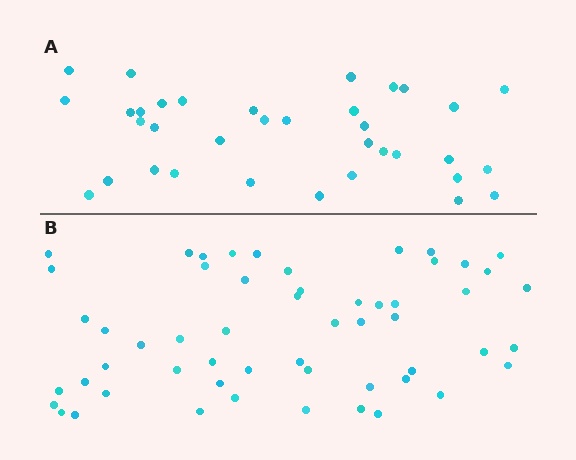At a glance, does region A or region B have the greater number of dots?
Region B (the bottom region) has more dots.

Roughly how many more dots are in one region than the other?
Region B has approximately 20 more dots than region A.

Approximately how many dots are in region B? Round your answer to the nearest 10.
About 60 dots. (The exact count is 55, which rounds to 60.)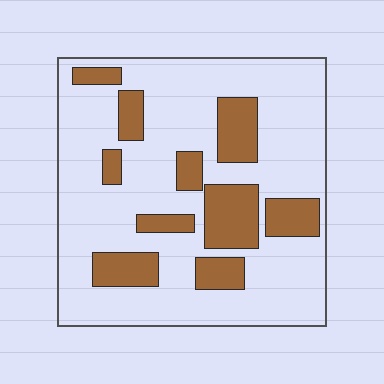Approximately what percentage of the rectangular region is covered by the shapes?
Approximately 25%.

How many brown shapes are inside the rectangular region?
10.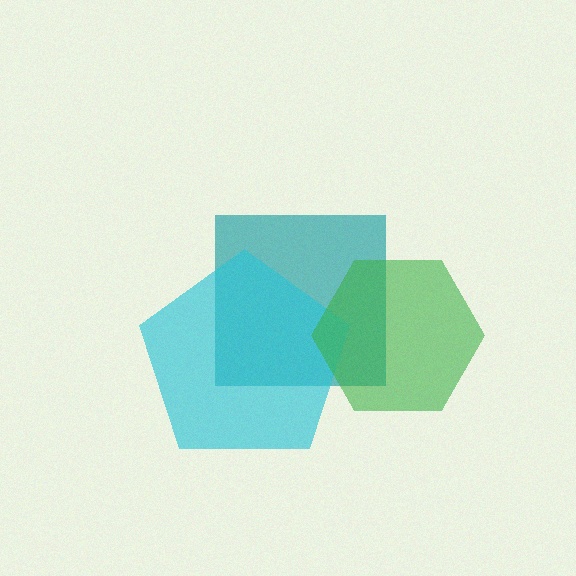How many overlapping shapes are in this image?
There are 3 overlapping shapes in the image.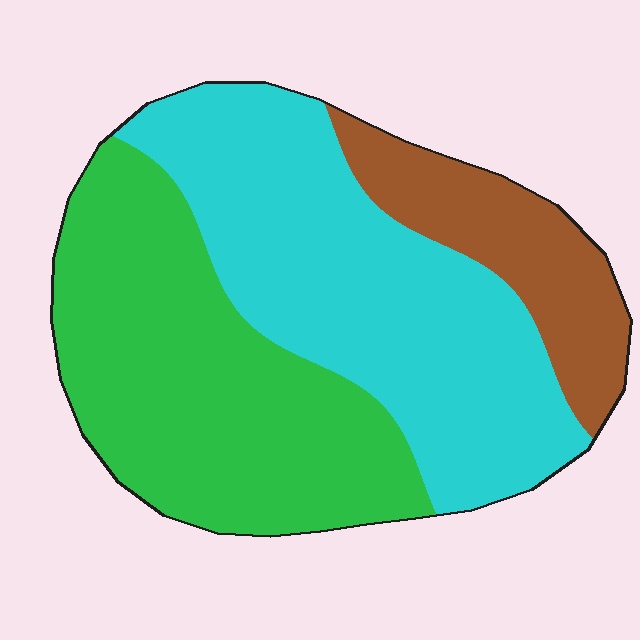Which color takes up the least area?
Brown, at roughly 15%.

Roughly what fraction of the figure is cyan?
Cyan covers 43% of the figure.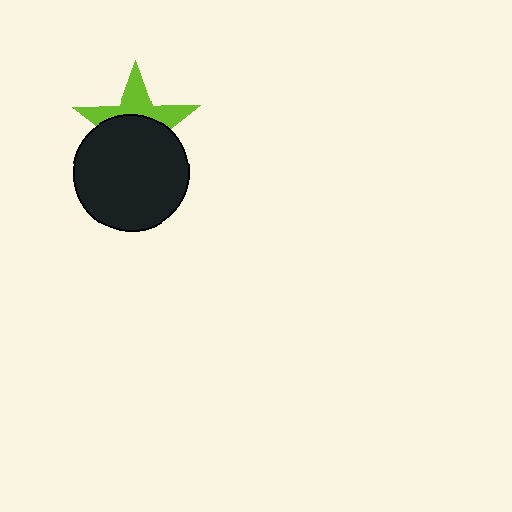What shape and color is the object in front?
The object in front is a black circle.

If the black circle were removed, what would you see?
You would see the complete lime star.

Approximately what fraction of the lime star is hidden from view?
Roughly 58% of the lime star is hidden behind the black circle.